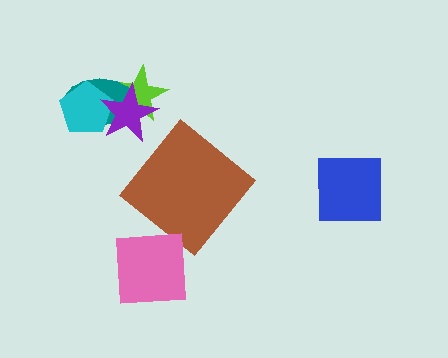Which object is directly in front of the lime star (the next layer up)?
The teal ellipse is directly in front of the lime star.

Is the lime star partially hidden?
Yes, it is partially covered by another shape.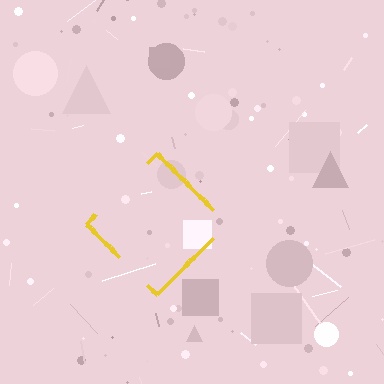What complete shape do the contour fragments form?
The contour fragments form a diamond.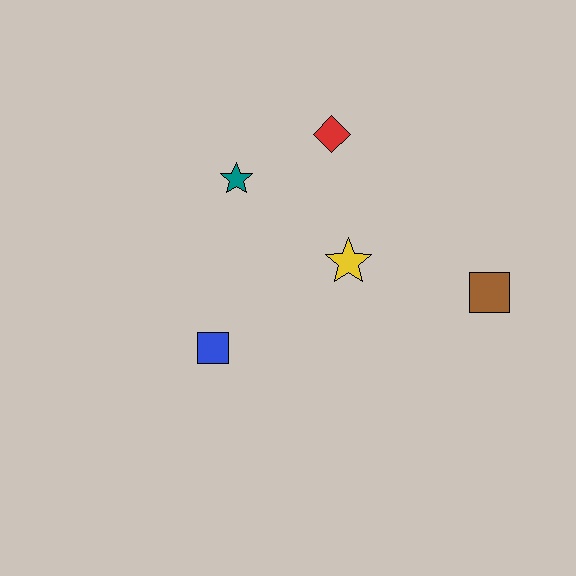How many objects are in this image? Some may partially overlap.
There are 5 objects.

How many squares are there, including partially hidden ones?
There are 2 squares.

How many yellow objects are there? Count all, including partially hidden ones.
There is 1 yellow object.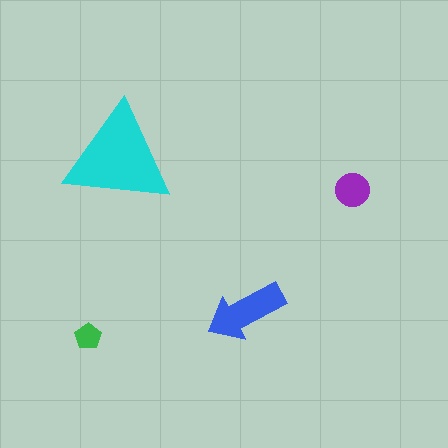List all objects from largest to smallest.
The cyan triangle, the blue arrow, the purple circle, the green pentagon.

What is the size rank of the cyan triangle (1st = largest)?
1st.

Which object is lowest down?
The green pentagon is bottommost.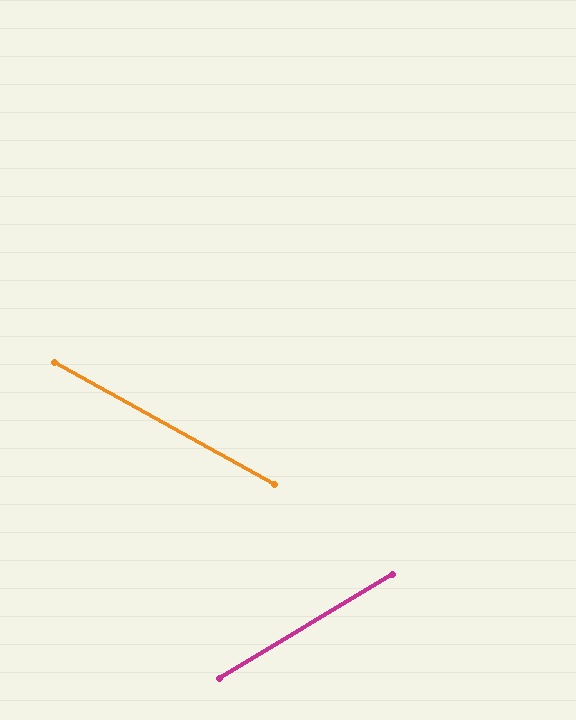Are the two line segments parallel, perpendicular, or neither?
Neither parallel nor perpendicular — they differ by about 60°.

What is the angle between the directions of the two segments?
Approximately 60 degrees.